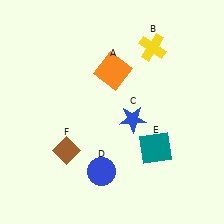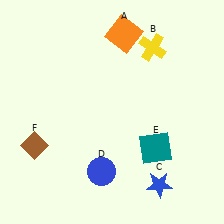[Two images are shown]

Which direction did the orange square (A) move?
The orange square (A) moved up.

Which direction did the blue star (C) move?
The blue star (C) moved down.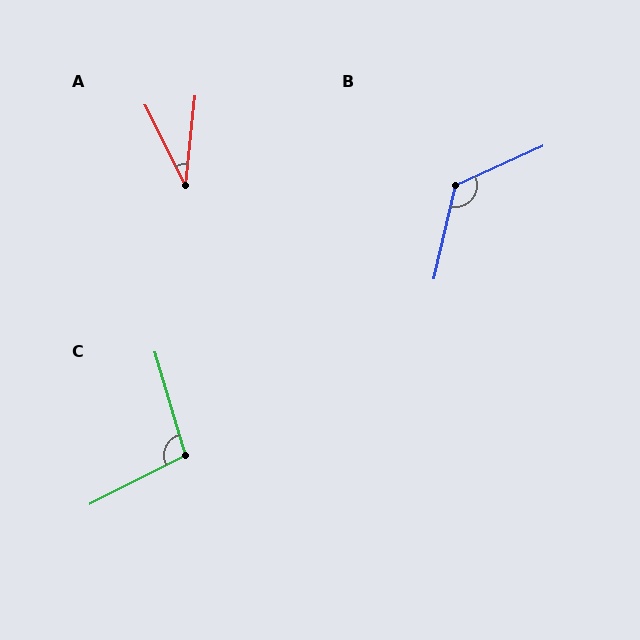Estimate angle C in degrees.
Approximately 100 degrees.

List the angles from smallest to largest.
A (33°), C (100°), B (127°).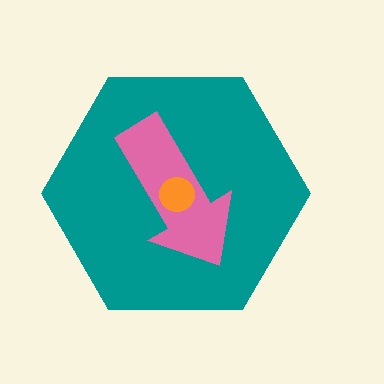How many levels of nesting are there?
3.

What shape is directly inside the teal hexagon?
The pink arrow.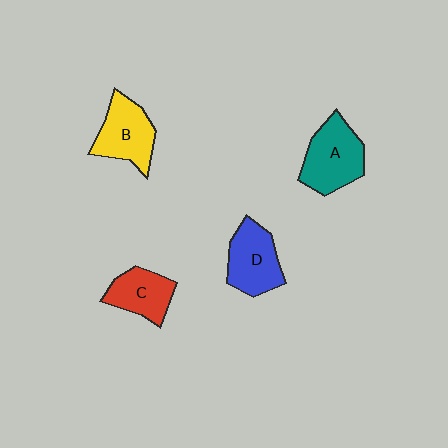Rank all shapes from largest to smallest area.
From largest to smallest: A (teal), B (yellow), D (blue), C (red).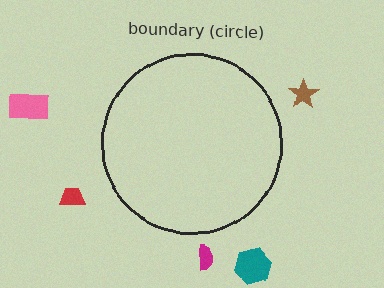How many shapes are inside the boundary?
0 inside, 5 outside.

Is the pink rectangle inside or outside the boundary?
Outside.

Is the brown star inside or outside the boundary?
Outside.